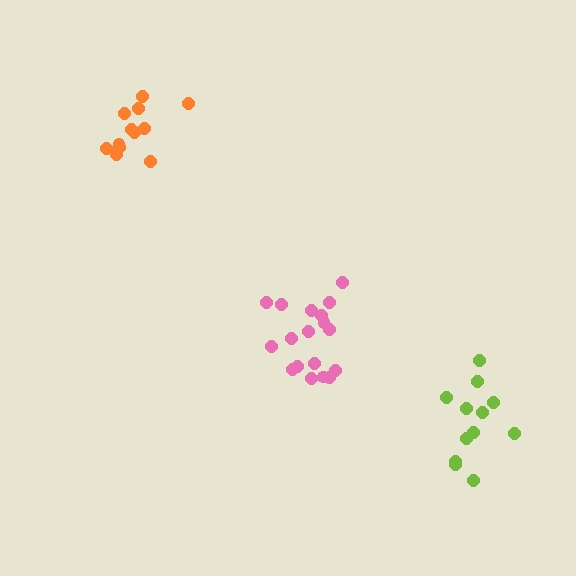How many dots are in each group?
Group 1: 12 dots, Group 2: 18 dots, Group 3: 12 dots (42 total).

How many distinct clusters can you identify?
There are 3 distinct clusters.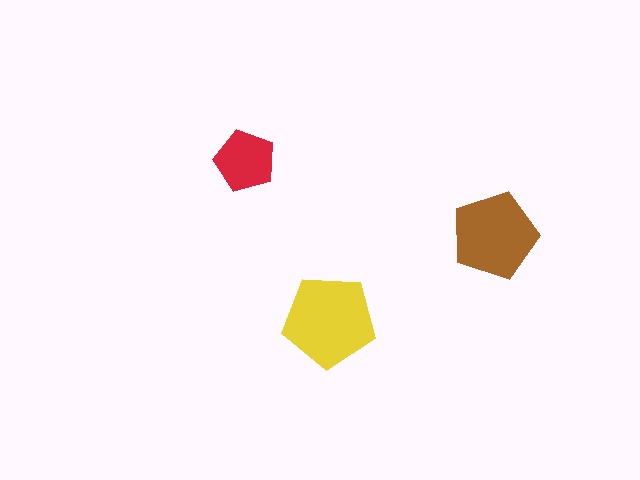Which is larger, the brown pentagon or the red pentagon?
The brown one.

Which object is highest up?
The red pentagon is topmost.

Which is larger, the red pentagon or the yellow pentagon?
The yellow one.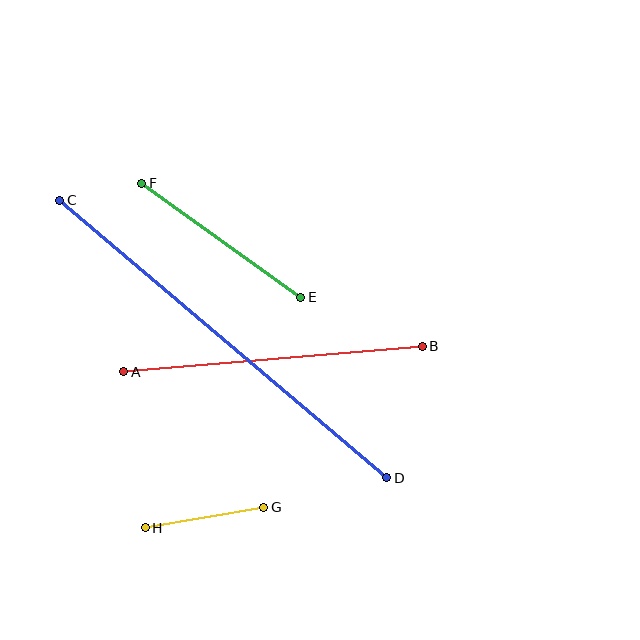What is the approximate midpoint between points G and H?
The midpoint is at approximately (205, 517) pixels.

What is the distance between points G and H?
The distance is approximately 120 pixels.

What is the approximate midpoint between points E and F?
The midpoint is at approximately (221, 240) pixels.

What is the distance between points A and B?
The distance is approximately 300 pixels.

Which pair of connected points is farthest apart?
Points C and D are farthest apart.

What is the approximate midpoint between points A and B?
The midpoint is at approximately (273, 359) pixels.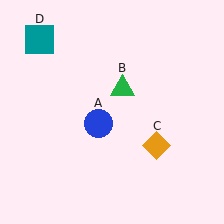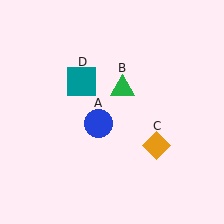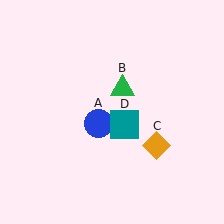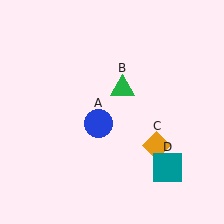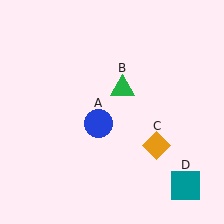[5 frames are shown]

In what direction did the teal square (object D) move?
The teal square (object D) moved down and to the right.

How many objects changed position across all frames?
1 object changed position: teal square (object D).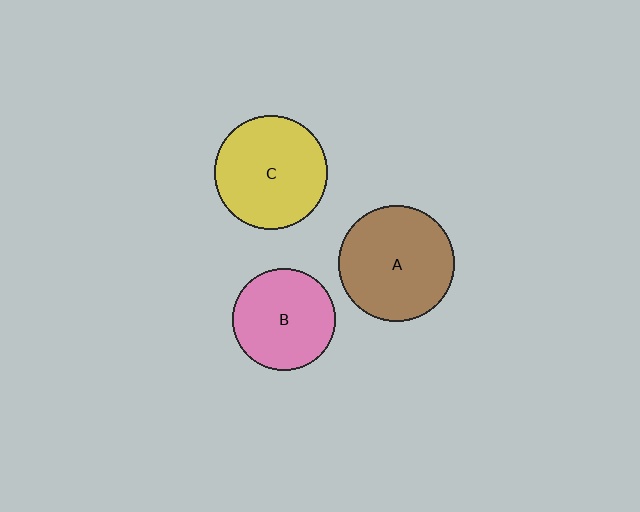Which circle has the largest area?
Circle A (brown).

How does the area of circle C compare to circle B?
Approximately 1.2 times.